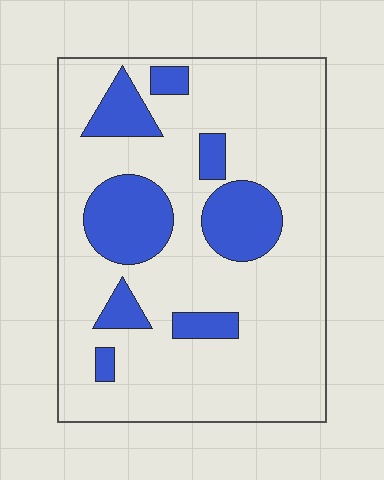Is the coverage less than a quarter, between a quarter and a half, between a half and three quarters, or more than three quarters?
Less than a quarter.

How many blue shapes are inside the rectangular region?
8.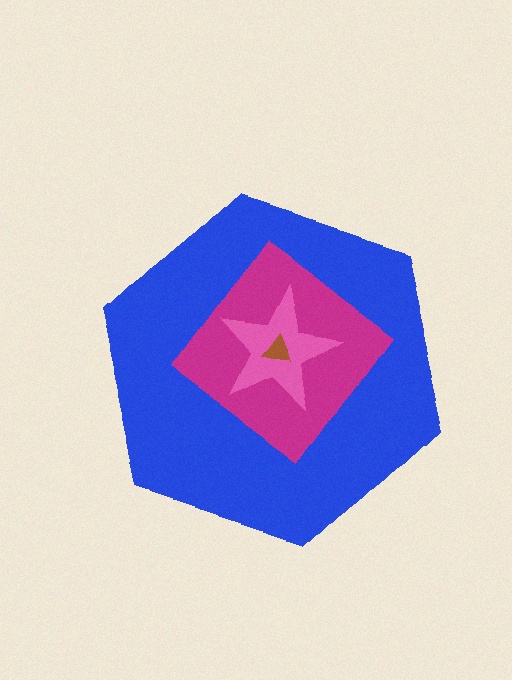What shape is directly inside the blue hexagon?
The magenta diamond.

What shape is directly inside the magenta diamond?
The pink star.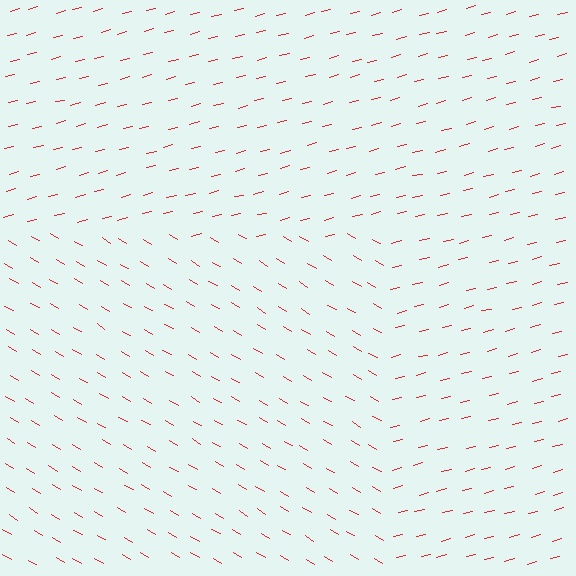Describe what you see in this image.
The image is filled with small red line segments. A rectangle region in the image has lines oriented differently from the surrounding lines, creating a visible texture boundary.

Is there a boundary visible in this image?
Yes, there is a texture boundary formed by a change in line orientation.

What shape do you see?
I see a rectangle.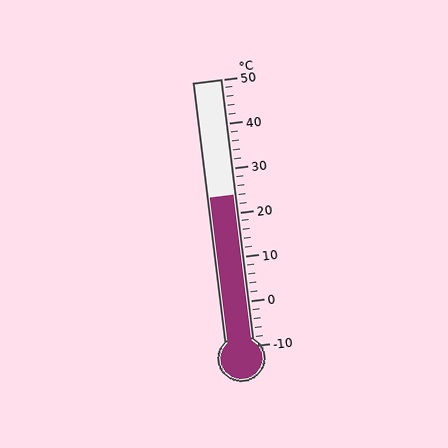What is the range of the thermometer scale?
The thermometer scale ranges from -10°C to 50°C.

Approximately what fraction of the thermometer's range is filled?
The thermometer is filled to approximately 55% of its range.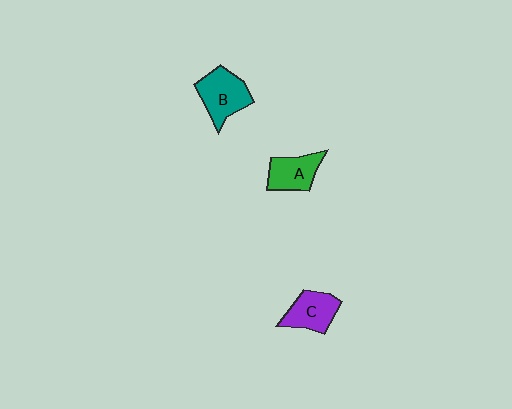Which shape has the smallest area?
Shape A (green).